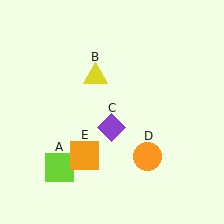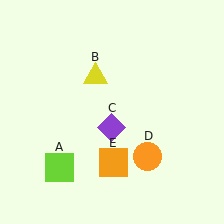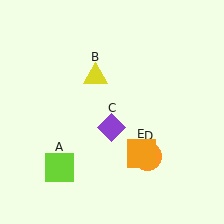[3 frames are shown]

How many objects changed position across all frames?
1 object changed position: orange square (object E).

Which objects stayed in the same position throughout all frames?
Lime square (object A) and yellow triangle (object B) and purple diamond (object C) and orange circle (object D) remained stationary.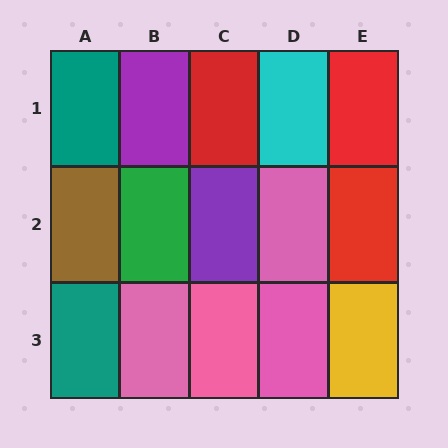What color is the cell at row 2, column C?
Purple.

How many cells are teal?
2 cells are teal.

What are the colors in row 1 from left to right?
Teal, purple, red, cyan, red.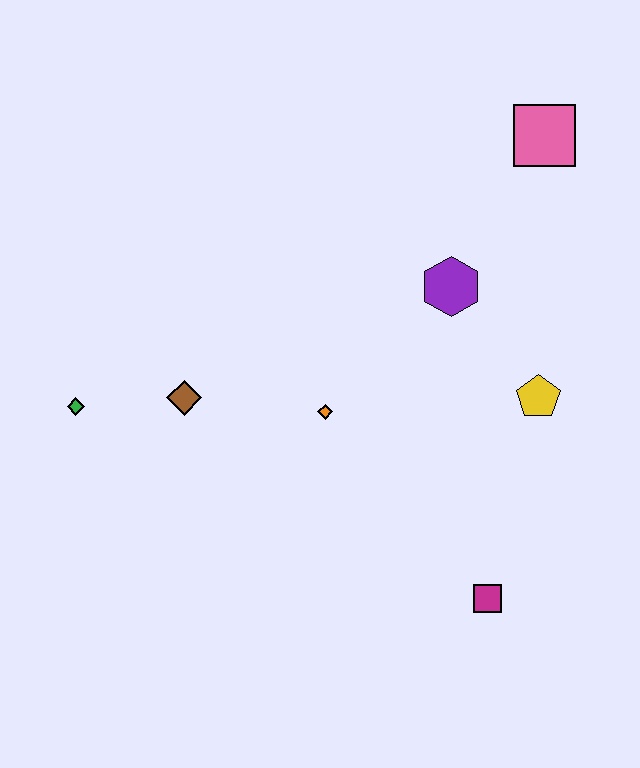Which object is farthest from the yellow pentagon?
The green diamond is farthest from the yellow pentagon.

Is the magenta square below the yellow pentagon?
Yes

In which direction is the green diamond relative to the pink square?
The green diamond is to the left of the pink square.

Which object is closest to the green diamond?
The brown diamond is closest to the green diamond.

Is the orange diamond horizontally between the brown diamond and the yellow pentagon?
Yes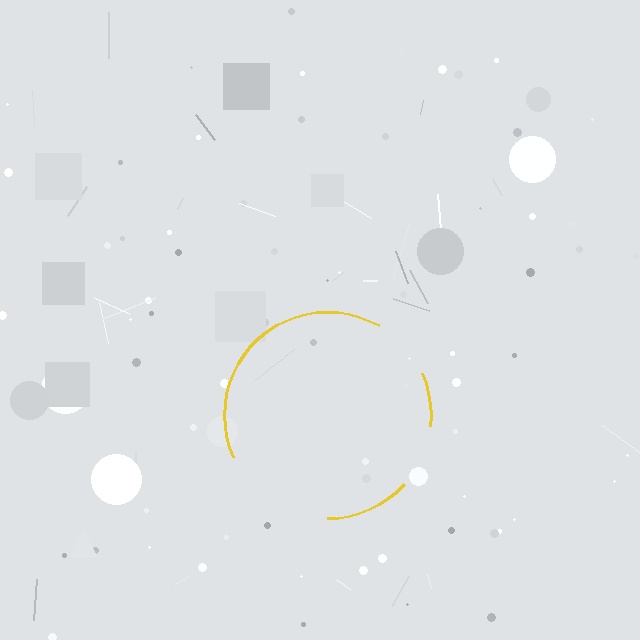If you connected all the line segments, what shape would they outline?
They would outline a circle.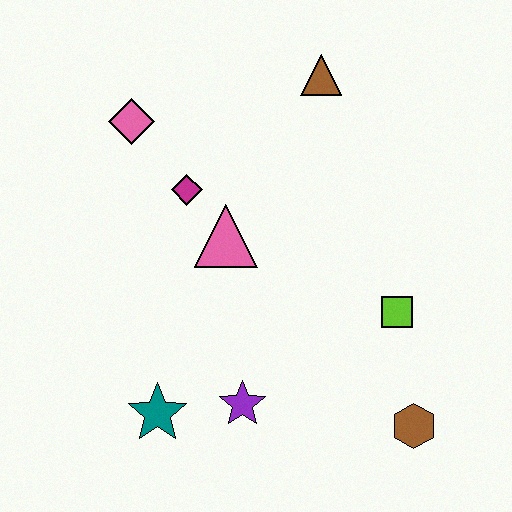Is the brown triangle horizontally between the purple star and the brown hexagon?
Yes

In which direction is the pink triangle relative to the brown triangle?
The pink triangle is below the brown triangle.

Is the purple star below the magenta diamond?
Yes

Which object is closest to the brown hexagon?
The lime square is closest to the brown hexagon.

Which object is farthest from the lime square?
The pink diamond is farthest from the lime square.